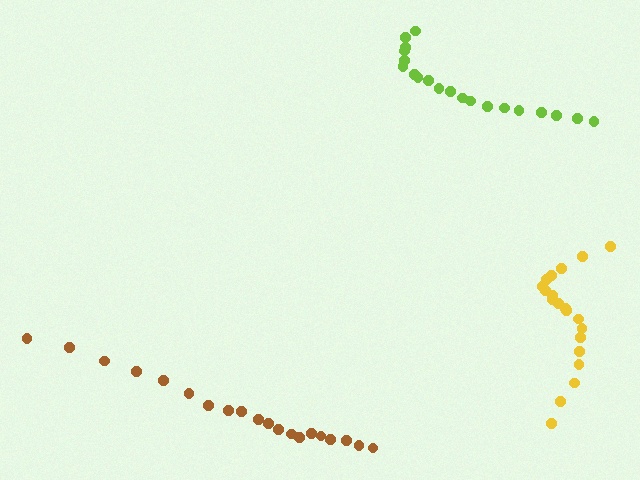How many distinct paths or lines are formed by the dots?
There are 3 distinct paths.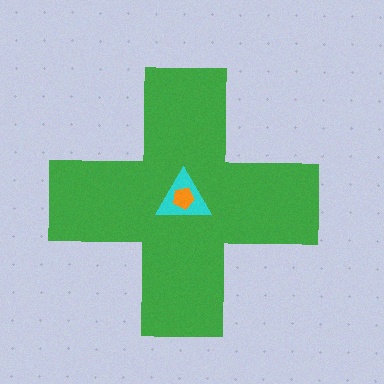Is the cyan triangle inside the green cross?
Yes.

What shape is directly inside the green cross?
The cyan triangle.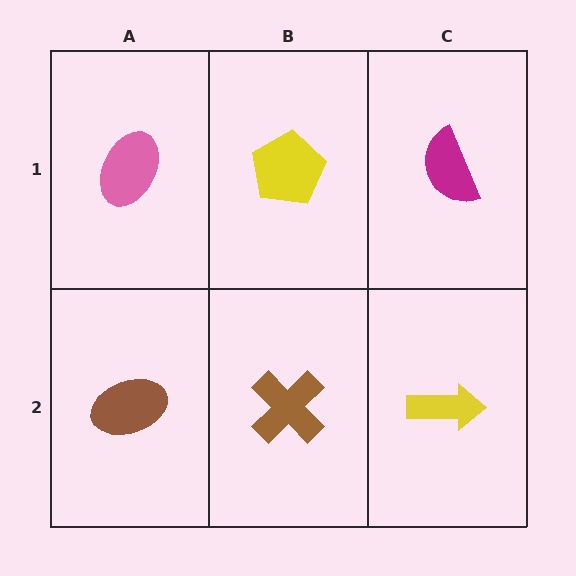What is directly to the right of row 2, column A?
A brown cross.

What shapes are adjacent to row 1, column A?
A brown ellipse (row 2, column A), a yellow pentagon (row 1, column B).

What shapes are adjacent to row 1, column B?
A brown cross (row 2, column B), a pink ellipse (row 1, column A), a magenta semicircle (row 1, column C).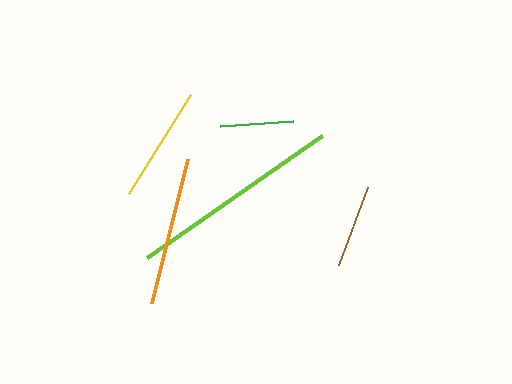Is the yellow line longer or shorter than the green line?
The yellow line is longer than the green line.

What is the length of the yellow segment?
The yellow segment is approximately 117 pixels long.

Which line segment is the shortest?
The green line is the shortest at approximately 74 pixels.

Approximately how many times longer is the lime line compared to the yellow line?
The lime line is approximately 1.8 times the length of the yellow line.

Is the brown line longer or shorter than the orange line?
The orange line is longer than the brown line.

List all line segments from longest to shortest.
From longest to shortest: lime, orange, yellow, brown, green.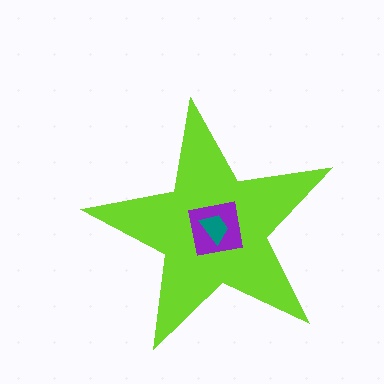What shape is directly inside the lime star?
The purple square.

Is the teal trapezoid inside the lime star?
Yes.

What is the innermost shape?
The teal trapezoid.